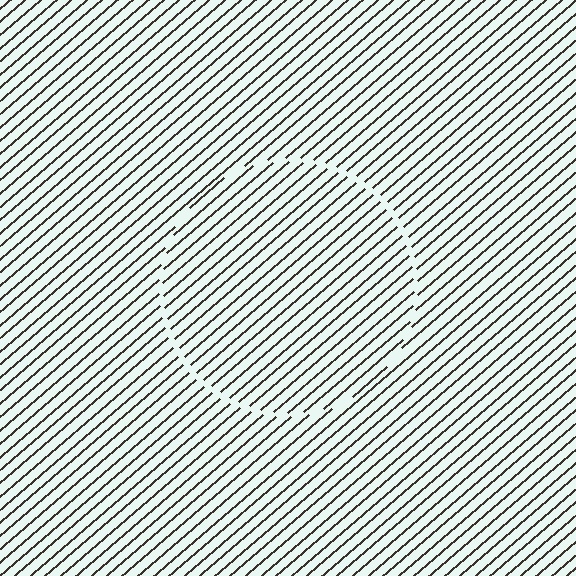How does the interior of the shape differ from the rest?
The interior of the shape contains the same grating, shifted by half a period — the contour is defined by the phase discontinuity where line-ends from the inner and outer gratings abut.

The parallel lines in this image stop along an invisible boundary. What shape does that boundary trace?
An illusory circle. The interior of the shape contains the same grating, shifted by half a period — the contour is defined by the phase discontinuity where line-ends from the inner and outer gratings abut.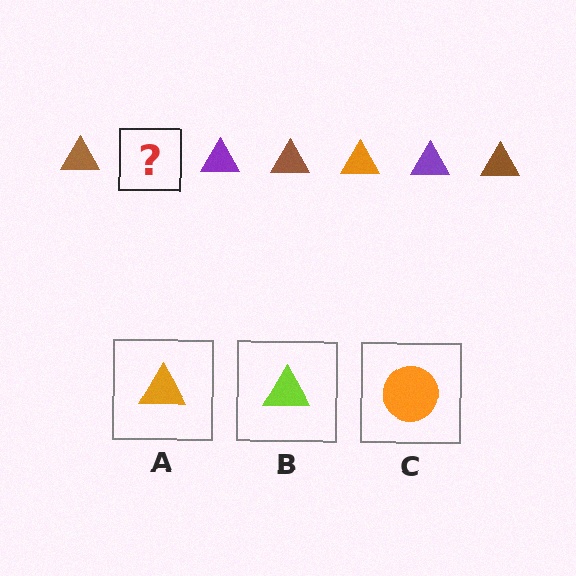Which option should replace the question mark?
Option A.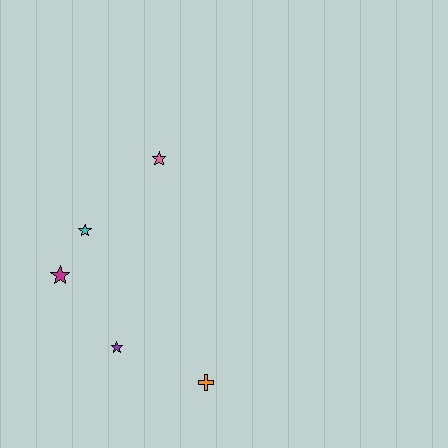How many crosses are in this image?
There is 1 cross.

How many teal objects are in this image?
There are no teal objects.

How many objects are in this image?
There are 5 objects.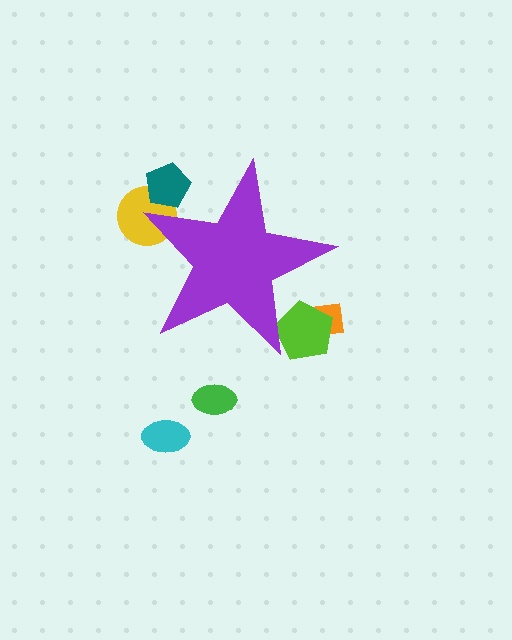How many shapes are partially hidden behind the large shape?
4 shapes are partially hidden.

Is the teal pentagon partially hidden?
Yes, the teal pentagon is partially hidden behind the purple star.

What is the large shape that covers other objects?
A purple star.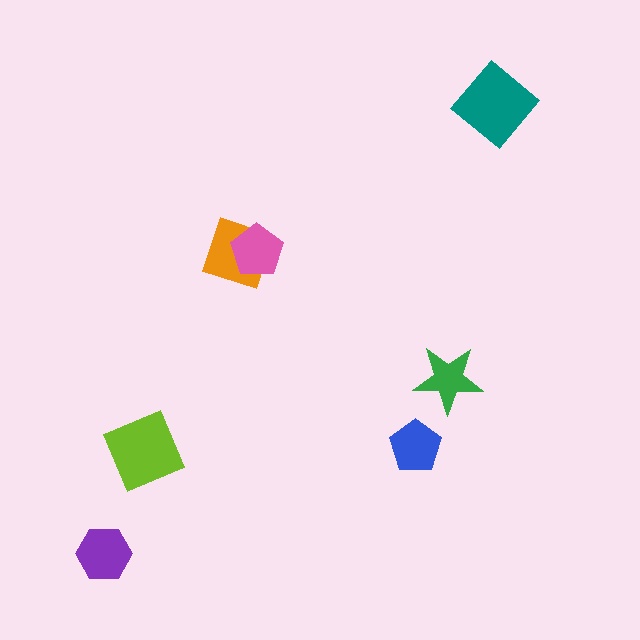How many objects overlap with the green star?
0 objects overlap with the green star.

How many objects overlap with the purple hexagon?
0 objects overlap with the purple hexagon.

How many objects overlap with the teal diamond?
0 objects overlap with the teal diamond.